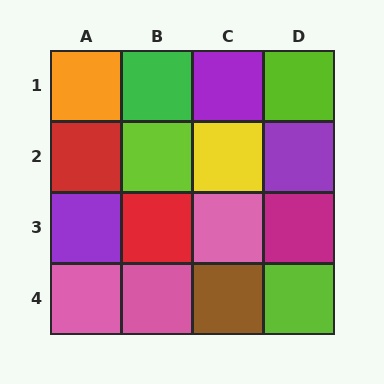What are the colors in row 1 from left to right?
Orange, green, purple, lime.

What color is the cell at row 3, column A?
Purple.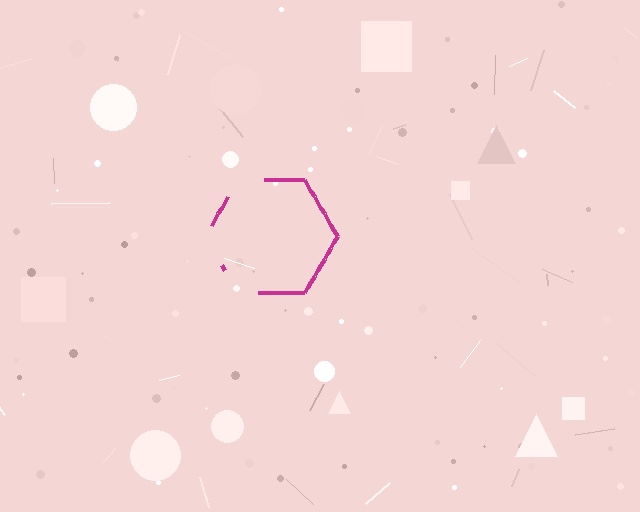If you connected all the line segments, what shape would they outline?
They would outline a hexagon.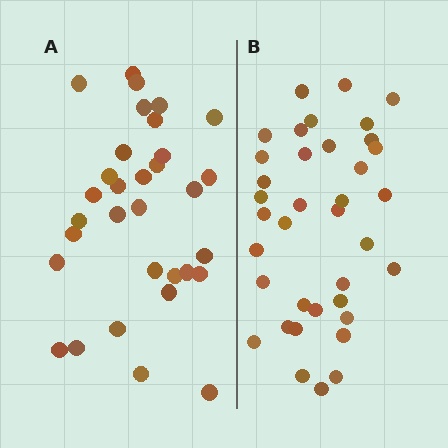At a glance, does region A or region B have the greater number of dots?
Region B (the right region) has more dots.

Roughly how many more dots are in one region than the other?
Region B has about 5 more dots than region A.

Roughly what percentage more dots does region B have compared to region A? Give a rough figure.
About 15% more.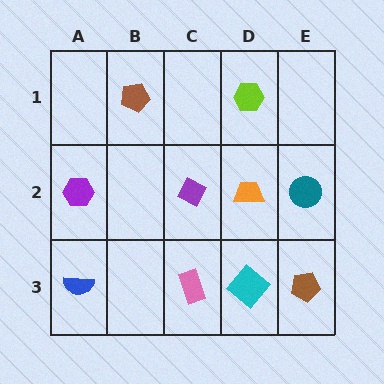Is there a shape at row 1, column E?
No, that cell is empty.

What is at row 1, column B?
A brown pentagon.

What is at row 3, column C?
A pink rectangle.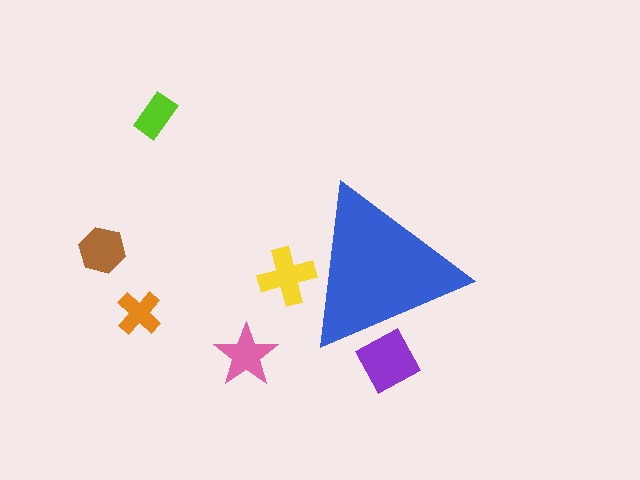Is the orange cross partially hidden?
No, the orange cross is fully visible.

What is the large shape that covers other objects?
A blue triangle.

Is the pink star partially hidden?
No, the pink star is fully visible.